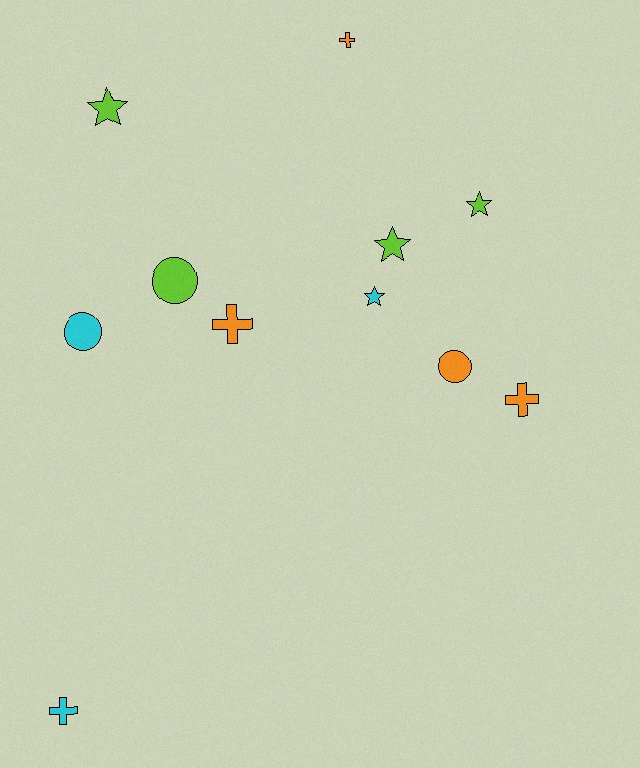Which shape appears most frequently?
Star, with 4 objects.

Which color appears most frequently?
Orange, with 4 objects.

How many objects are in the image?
There are 11 objects.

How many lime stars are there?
There are 3 lime stars.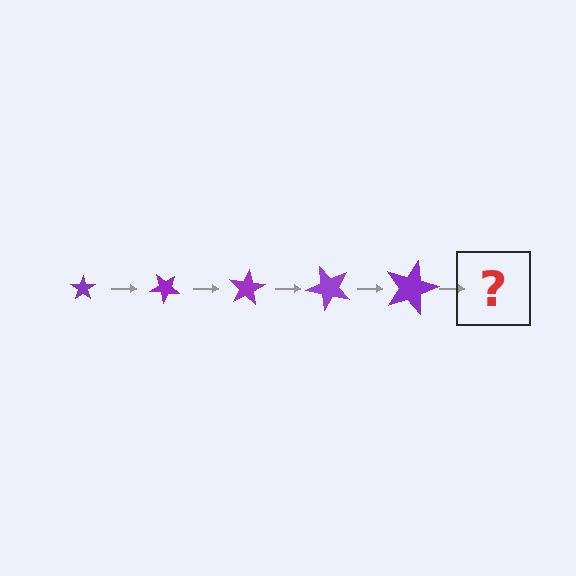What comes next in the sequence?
The next element should be a star, larger than the previous one and rotated 200 degrees from the start.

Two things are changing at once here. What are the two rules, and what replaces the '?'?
The two rules are that the star grows larger each step and it rotates 40 degrees each step. The '?' should be a star, larger than the previous one and rotated 200 degrees from the start.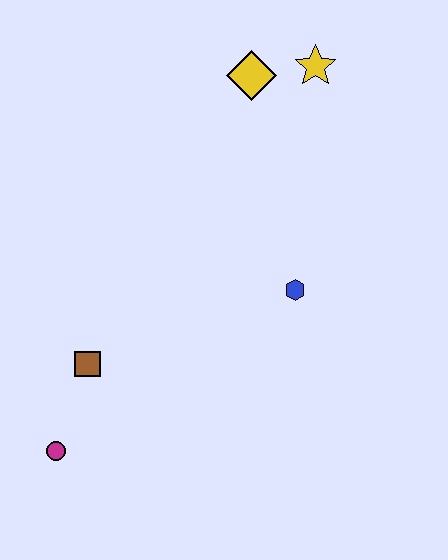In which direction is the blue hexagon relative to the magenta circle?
The blue hexagon is to the right of the magenta circle.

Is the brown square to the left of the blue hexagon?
Yes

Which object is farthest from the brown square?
The yellow star is farthest from the brown square.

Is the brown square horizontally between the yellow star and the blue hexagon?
No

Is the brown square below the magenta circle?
No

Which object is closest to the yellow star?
The yellow diamond is closest to the yellow star.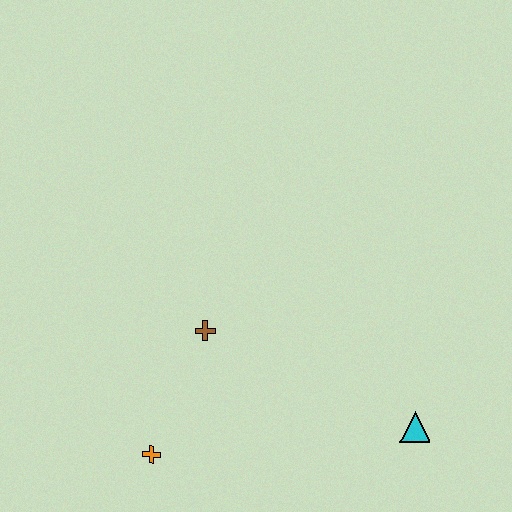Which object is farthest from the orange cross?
The cyan triangle is farthest from the orange cross.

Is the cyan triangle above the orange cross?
Yes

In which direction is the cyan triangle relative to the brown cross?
The cyan triangle is to the right of the brown cross.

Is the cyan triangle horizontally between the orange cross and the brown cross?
No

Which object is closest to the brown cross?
The orange cross is closest to the brown cross.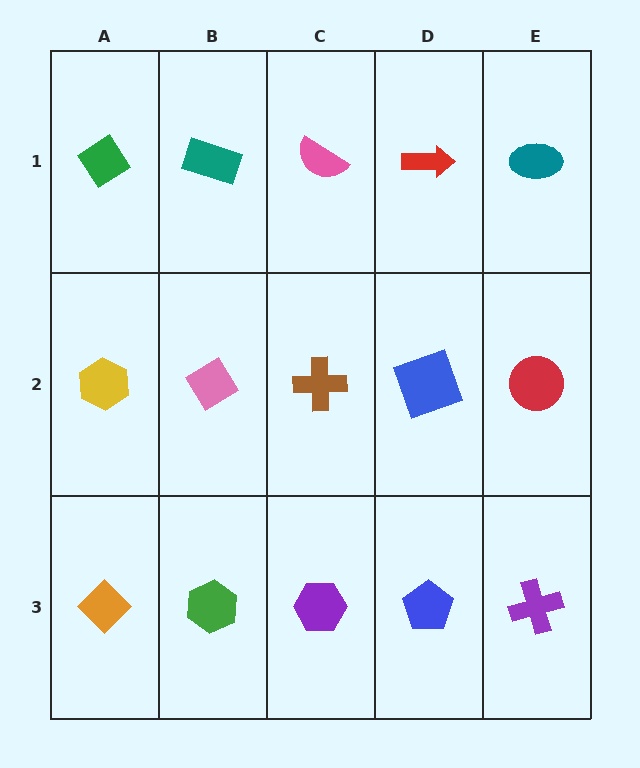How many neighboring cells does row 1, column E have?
2.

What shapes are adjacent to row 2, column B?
A teal rectangle (row 1, column B), a green hexagon (row 3, column B), a yellow hexagon (row 2, column A), a brown cross (row 2, column C).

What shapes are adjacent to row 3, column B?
A pink diamond (row 2, column B), an orange diamond (row 3, column A), a purple hexagon (row 3, column C).